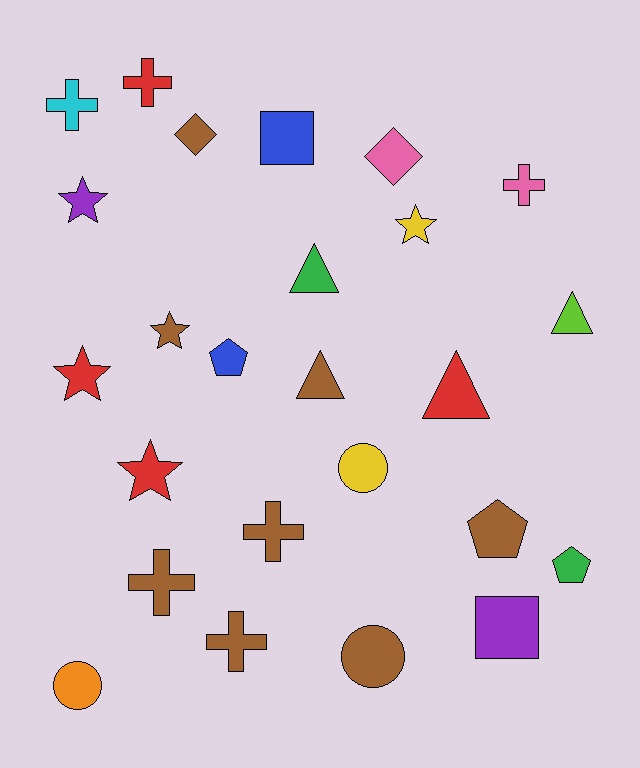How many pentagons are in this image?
There are 3 pentagons.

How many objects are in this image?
There are 25 objects.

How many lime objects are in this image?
There is 1 lime object.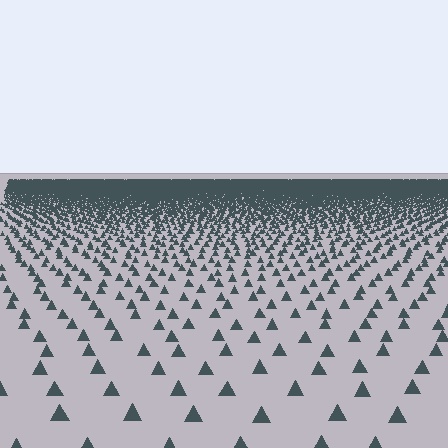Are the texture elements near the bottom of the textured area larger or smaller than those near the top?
Larger. Near the bottom, elements are closer to the viewer and appear at a bigger on-screen size.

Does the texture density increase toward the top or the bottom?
Density increases toward the top.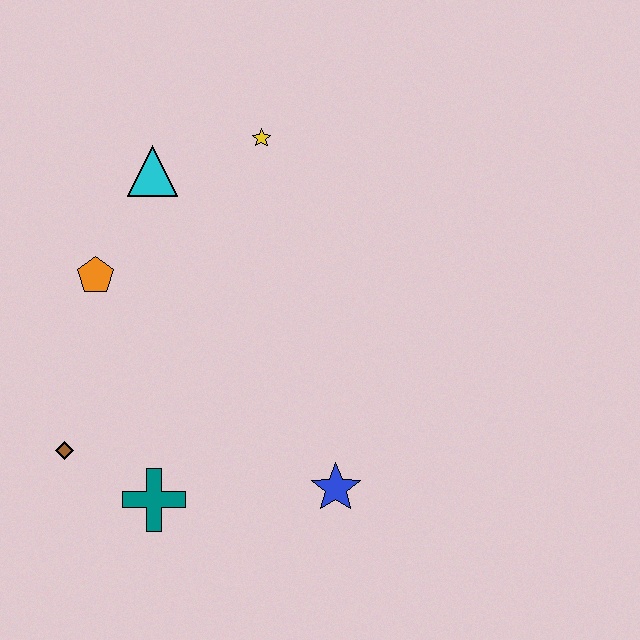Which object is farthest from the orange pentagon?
The blue star is farthest from the orange pentagon.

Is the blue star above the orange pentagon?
No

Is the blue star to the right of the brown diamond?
Yes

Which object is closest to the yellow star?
The cyan triangle is closest to the yellow star.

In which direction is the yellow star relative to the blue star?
The yellow star is above the blue star.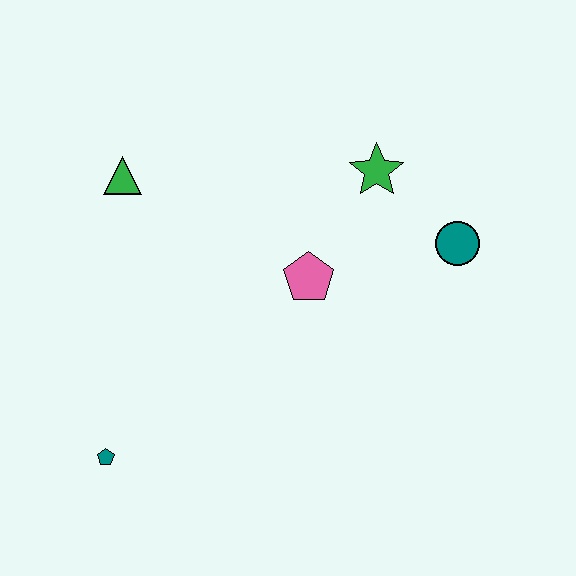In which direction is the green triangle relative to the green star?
The green triangle is to the left of the green star.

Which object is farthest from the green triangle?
The teal circle is farthest from the green triangle.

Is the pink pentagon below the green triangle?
Yes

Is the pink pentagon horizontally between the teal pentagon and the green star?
Yes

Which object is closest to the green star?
The teal circle is closest to the green star.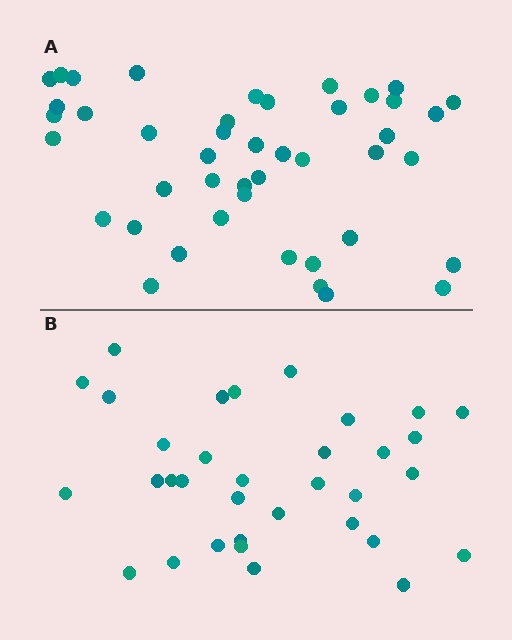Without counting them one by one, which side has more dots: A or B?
Region A (the top region) has more dots.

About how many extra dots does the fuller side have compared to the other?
Region A has roughly 10 or so more dots than region B.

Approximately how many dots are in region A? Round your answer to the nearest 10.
About 40 dots. (The exact count is 44, which rounds to 40.)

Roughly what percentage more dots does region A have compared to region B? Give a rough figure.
About 30% more.